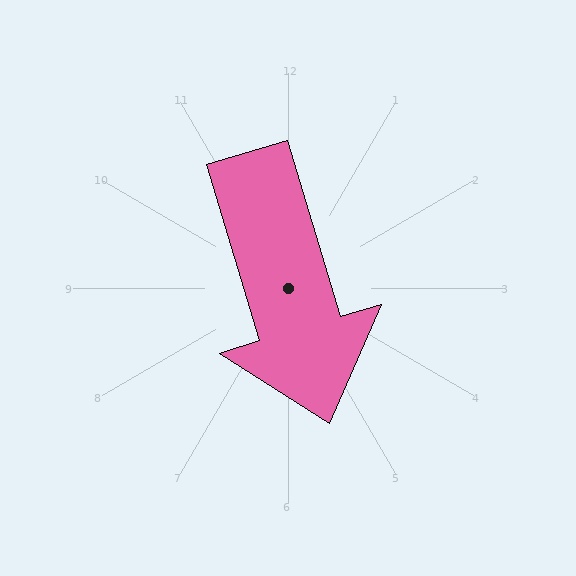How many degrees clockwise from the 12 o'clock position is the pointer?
Approximately 163 degrees.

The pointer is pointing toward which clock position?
Roughly 5 o'clock.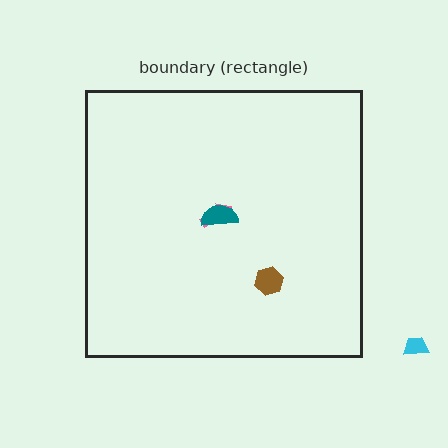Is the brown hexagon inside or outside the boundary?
Inside.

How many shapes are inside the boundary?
3 inside, 1 outside.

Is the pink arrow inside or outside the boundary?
Inside.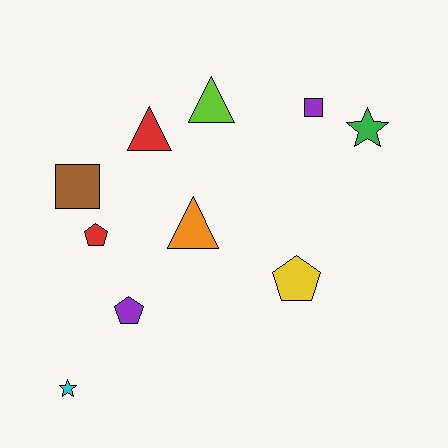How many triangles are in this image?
There are 3 triangles.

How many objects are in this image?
There are 10 objects.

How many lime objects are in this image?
There is 1 lime object.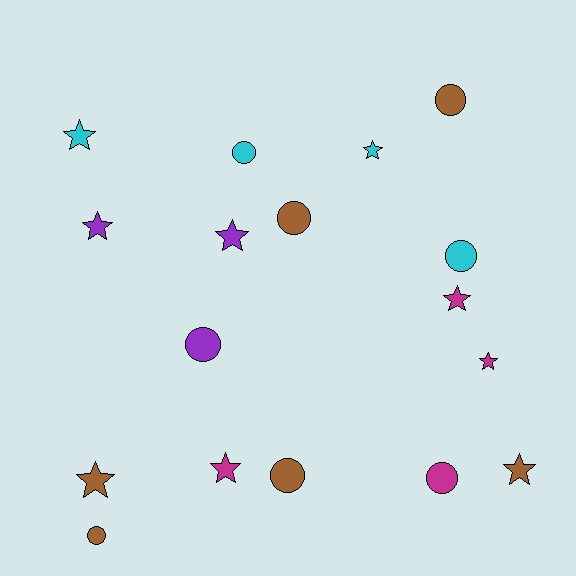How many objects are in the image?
There are 17 objects.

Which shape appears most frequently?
Star, with 9 objects.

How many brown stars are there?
There are 2 brown stars.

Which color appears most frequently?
Brown, with 6 objects.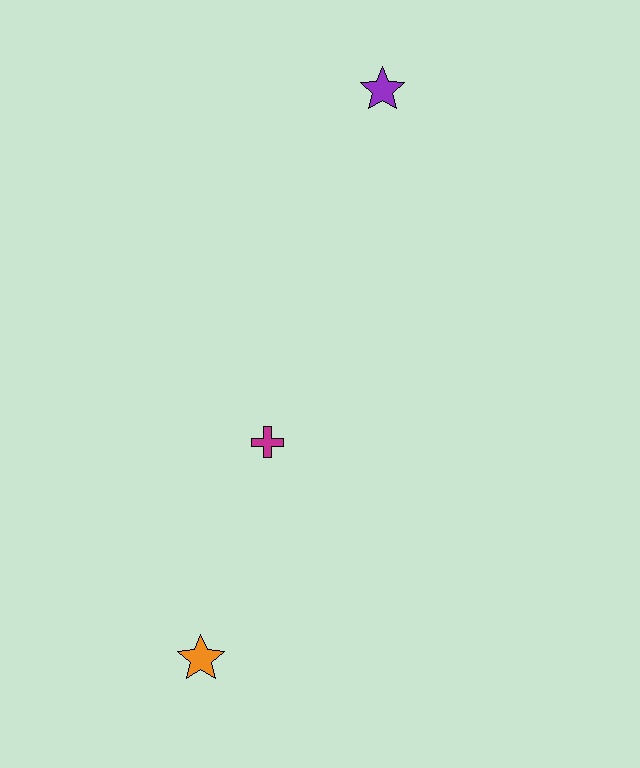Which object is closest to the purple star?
The magenta cross is closest to the purple star.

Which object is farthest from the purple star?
The orange star is farthest from the purple star.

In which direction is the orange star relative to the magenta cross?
The orange star is below the magenta cross.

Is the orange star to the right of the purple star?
No